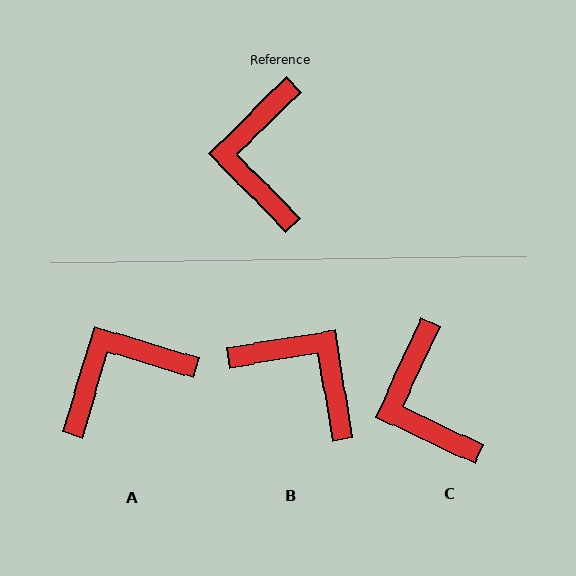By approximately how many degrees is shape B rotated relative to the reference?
Approximately 125 degrees clockwise.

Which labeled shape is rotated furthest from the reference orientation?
B, about 125 degrees away.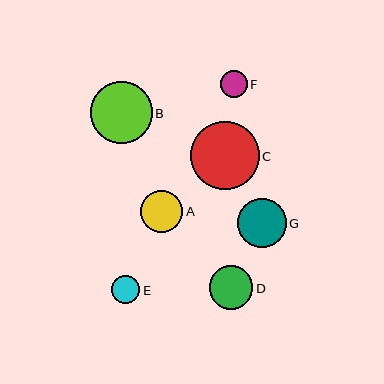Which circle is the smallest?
Circle F is the smallest with a size of approximately 27 pixels.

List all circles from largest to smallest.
From largest to smallest: C, B, G, D, A, E, F.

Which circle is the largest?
Circle C is the largest with a size of approximately 69 pixels.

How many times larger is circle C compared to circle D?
Circle C is approximately 1.6 times the size of circle D.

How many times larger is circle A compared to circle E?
Circle A is approximately 1.5 times the size of circle E.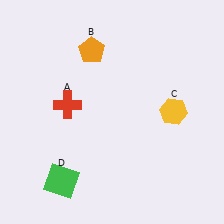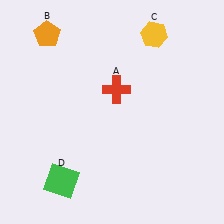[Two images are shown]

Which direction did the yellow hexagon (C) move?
The yellow hexagon (C) moved up.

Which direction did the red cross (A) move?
The red cross (A) moved right.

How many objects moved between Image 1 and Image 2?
3 objects moved between the two images.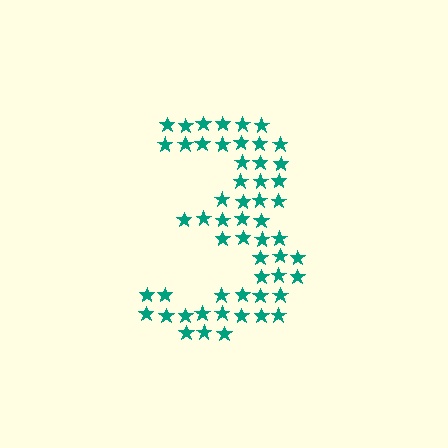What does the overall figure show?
The overall figure shows the digit 3.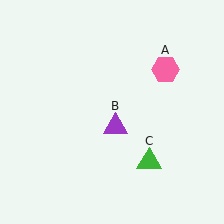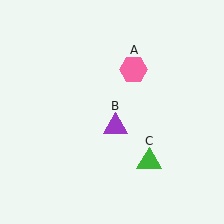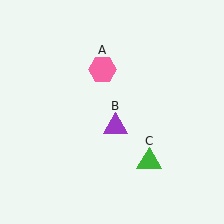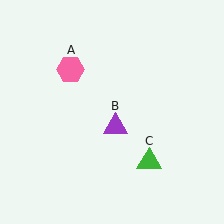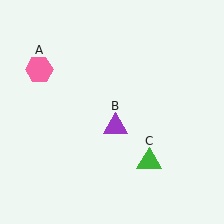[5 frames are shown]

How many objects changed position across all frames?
1 object changed position: pink hexagon (object A).